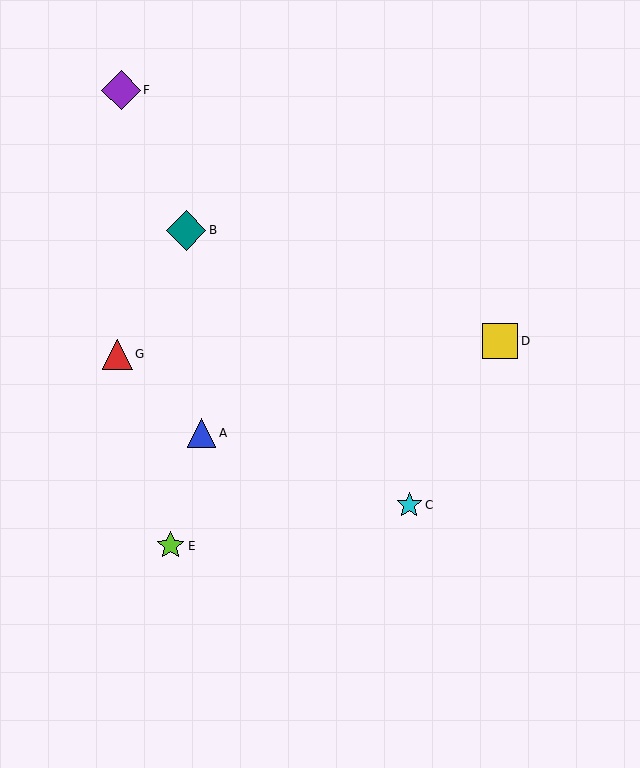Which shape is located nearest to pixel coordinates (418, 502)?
The cyan star (labeled C) at (409, 505) is nearest to that location.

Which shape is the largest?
The teal diamond (labeled B) is the largest.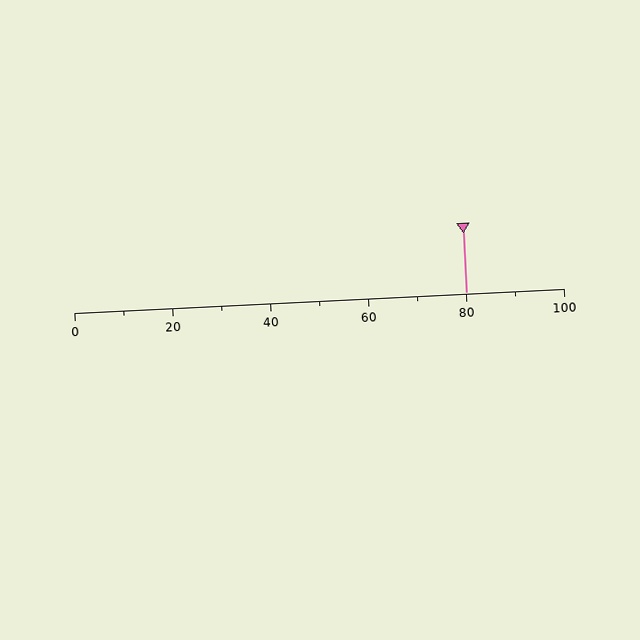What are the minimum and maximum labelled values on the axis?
The axis runs from 0 to 100.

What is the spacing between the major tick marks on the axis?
The major ticks are spaced 20 apart.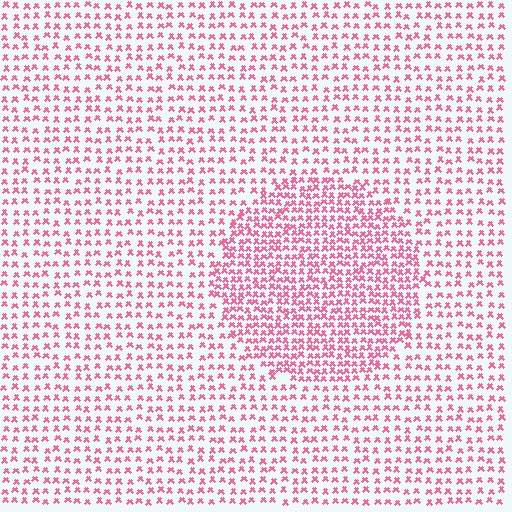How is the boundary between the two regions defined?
The boundary is defined by a change in element density (approximately 1.8x ratio). All elements are the same color, size, and shape.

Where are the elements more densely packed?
The elements are more densely packed inside the circle boundary.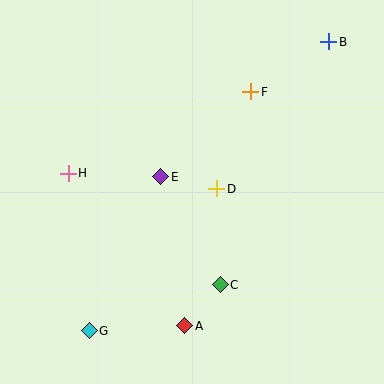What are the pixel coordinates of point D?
Point D is at (217, 189).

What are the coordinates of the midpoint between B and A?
The midpoint between B and A is at (257, 184).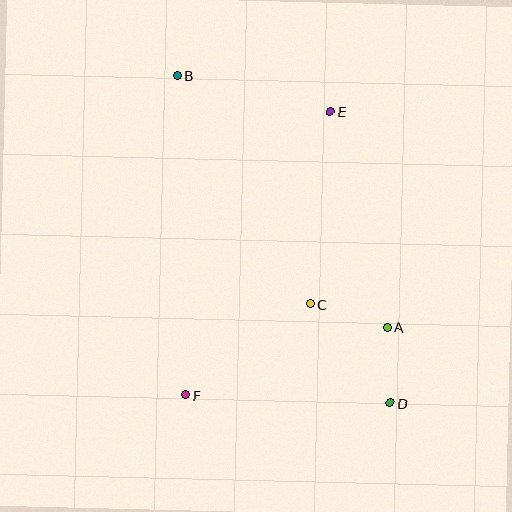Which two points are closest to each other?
Points A and D are closest to each other.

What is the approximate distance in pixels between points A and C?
The distance between A and C is approximately 81 pixels.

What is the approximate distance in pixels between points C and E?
The distance between C and E is approximately 194 pixels.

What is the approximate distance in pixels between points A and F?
The distance between A and F is approximately 213 pixels.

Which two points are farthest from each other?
Points B and D are farthest from each other.